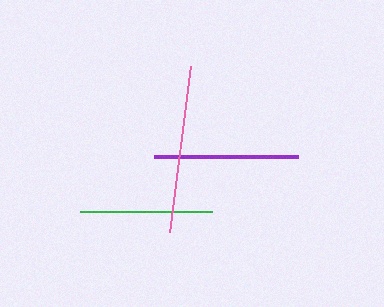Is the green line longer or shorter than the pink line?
The pink line is longer than the green line.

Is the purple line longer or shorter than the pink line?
The pink line is longer than the purple line.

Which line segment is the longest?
The pink line is the longest at approximately 168 pixels.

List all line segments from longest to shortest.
From longest to shortest: pink, purple, green.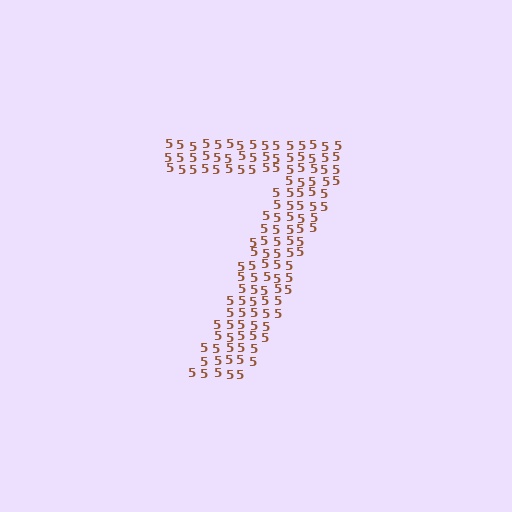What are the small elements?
The small elements are digit 5's.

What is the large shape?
The large shape is the digit 7.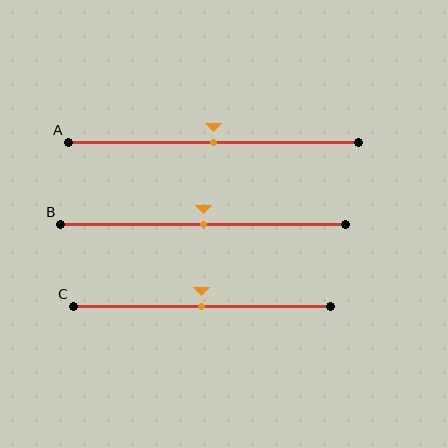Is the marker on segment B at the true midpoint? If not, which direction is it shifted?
Yes, the marker on segment B is at the true midpoint.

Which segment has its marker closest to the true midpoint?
Segment A has its marker closest to the true midpoint.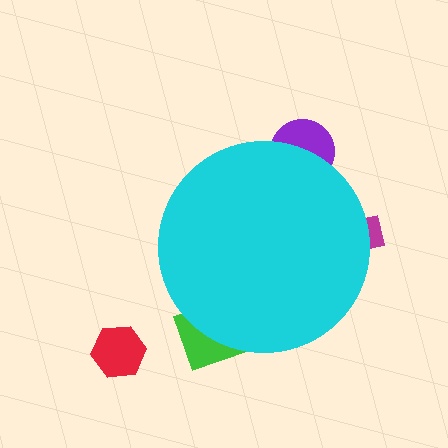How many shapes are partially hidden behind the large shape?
3 shapes are partially hidden.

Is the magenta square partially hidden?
Yes, the magenta square is partially hidden behind the cyan circle.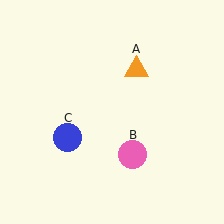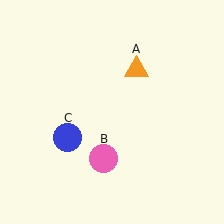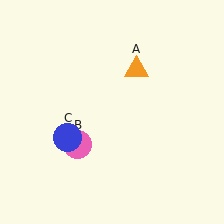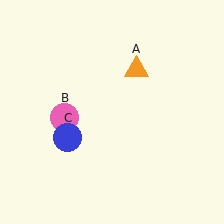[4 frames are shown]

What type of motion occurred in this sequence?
The pink circle (object B) rotated clockwise around the center of the scene.